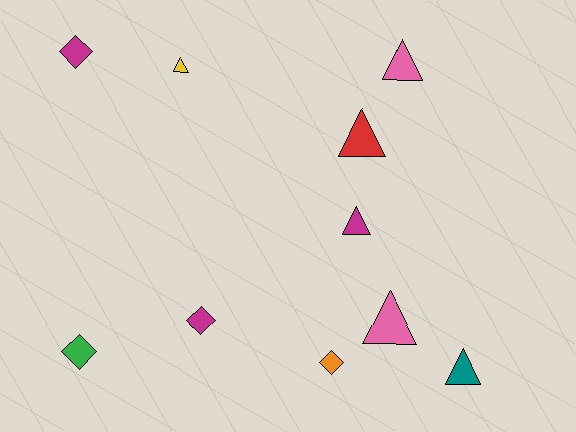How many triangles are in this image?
There are 6 triangles.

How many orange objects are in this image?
There is 1 orange object.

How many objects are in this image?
There are 10 objects.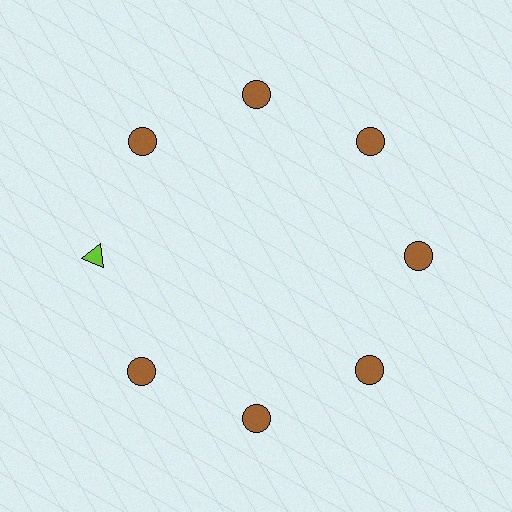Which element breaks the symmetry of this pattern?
The lime triangle at roughly the 9 o'clock position breaks the symmetry. All other shapes are brown circles.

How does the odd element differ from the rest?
It differs in both color (lime instead of brown) and shape (triangle instead of circle).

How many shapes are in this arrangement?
There are 8 shapes arranged in a ring pattern.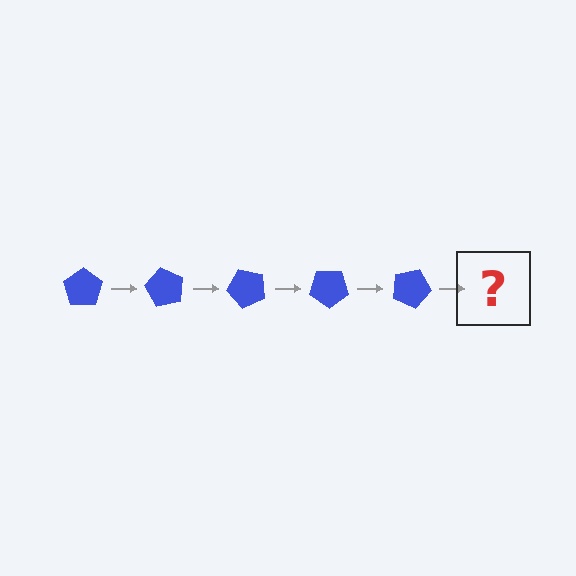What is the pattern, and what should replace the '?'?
The pattern is that the pentagon rotates 60 degrees each step. The '?' should be a blue pentagon rotated 300 degrees.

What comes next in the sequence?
The next element should be a blue pentagon rotated 300 degrees.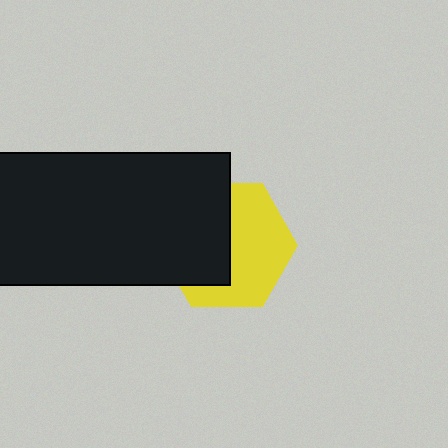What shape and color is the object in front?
The object in front is a black rectangle.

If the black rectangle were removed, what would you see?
You would see the complete yellow hexagon.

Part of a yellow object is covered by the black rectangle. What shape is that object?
It is a hexagon.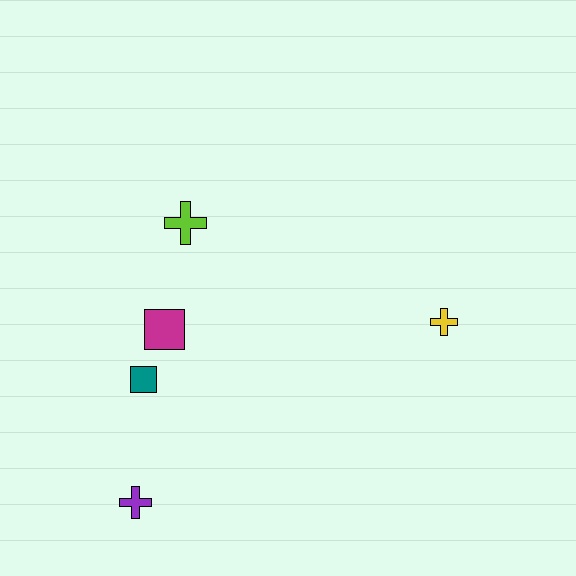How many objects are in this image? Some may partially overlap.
There are 5 objects.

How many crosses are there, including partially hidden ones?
There are 3 crosses.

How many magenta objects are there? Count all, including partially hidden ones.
There is 1 magenta object.